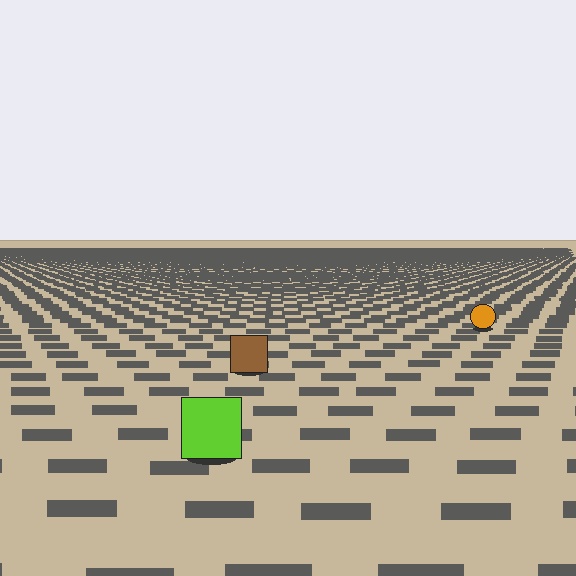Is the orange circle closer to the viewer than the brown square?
No. The brown square is closer — you can tell from the texture gradient: the ground texture is coarser near it.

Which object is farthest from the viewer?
The orange circle is farthest from the viewer. It appears smaller and the ground texture around it is denser.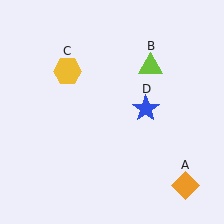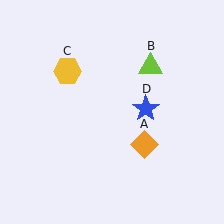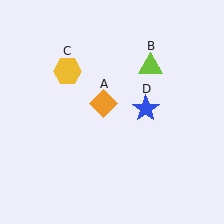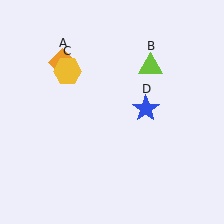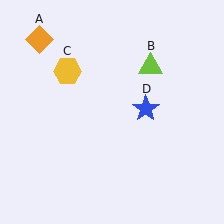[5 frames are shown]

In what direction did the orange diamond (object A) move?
The orange diamond (object A) moved up and to the left.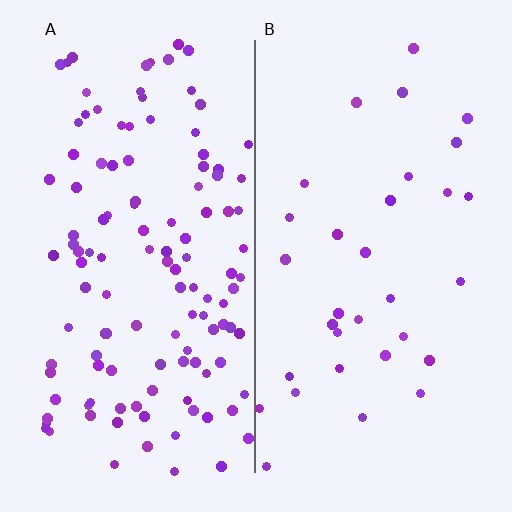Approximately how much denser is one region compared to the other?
Approximately 3.8× — region A over region B.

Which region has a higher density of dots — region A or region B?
A (the left).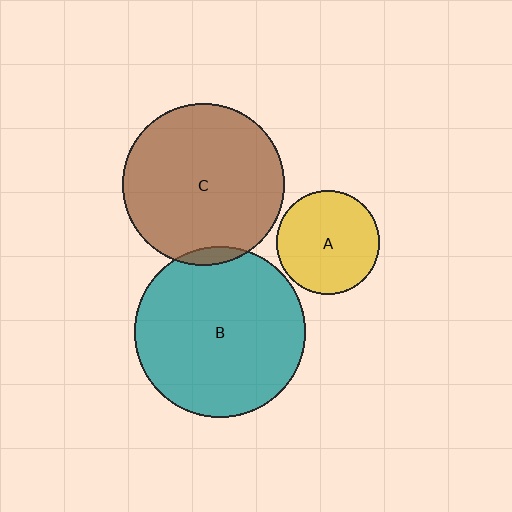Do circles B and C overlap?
Yes.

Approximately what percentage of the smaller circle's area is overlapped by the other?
Approximately 5%.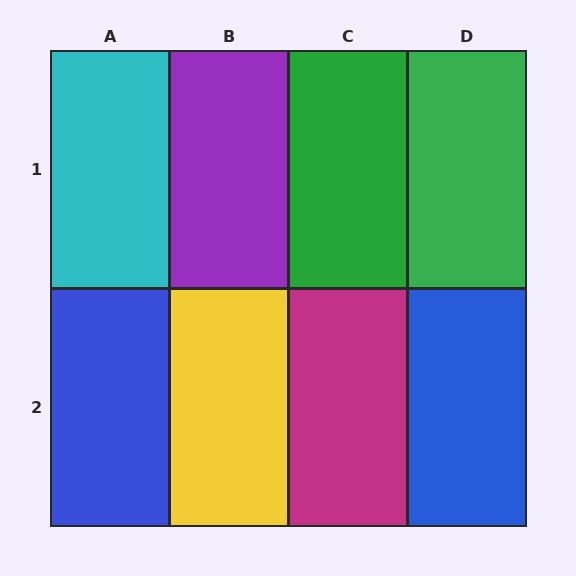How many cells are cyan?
1 cell is cyan.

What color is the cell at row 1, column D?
Green.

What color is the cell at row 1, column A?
Cyan.